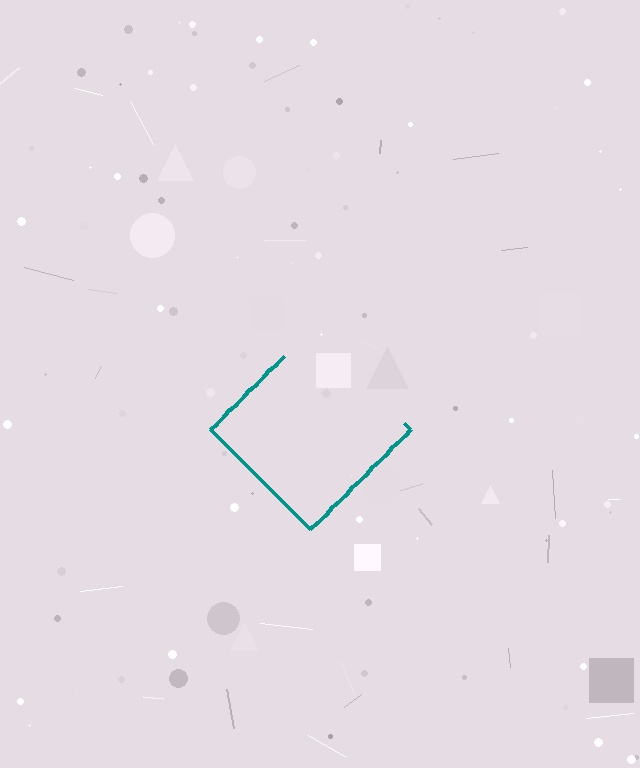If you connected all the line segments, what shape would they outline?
They would outline a diamond.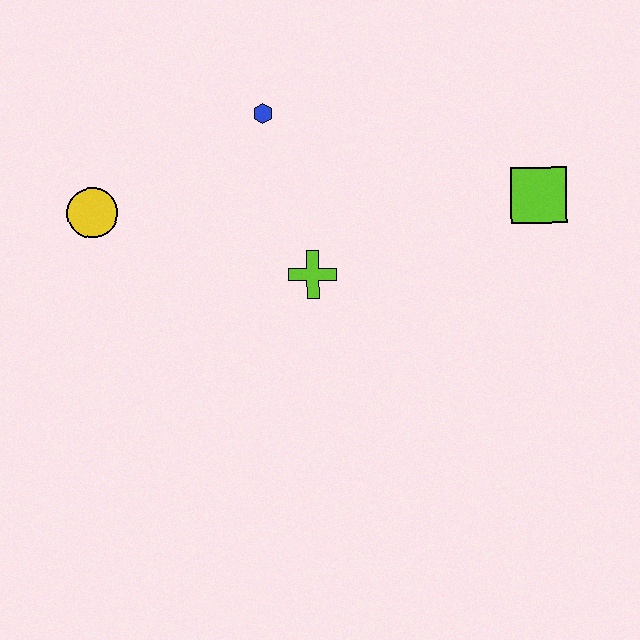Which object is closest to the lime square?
The lime cross is closest to the lime square.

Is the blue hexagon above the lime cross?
Yes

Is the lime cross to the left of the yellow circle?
No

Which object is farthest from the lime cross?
The lime square is farthest from the lime cross.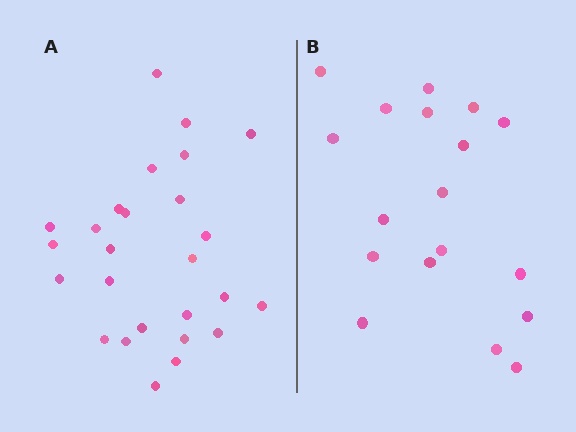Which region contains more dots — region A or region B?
Region A (the left region) has more dots.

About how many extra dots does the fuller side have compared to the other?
Region A has roughly 8 or so more dots than region B.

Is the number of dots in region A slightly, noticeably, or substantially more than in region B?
Region A has noticeably more, but not dramatically so. The ratio is roughly 1.4 to 1.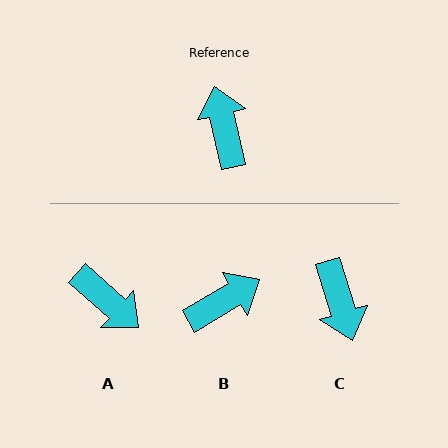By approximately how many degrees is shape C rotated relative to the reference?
Approximately 176 degrees clockwise.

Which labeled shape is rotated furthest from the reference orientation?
C, about 176 degrees away.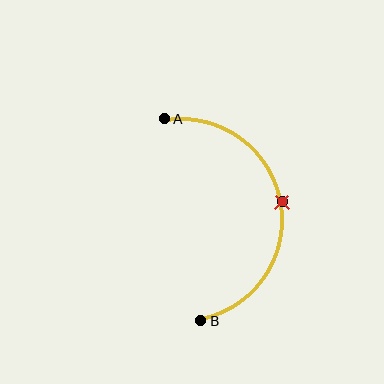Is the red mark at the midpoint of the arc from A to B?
Yes. The red mark lies on the arc at equal arc-length from both A and B — it is the arc midpoint.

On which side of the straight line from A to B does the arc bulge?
The arc bulges to the right of the straight line connecting A and B.